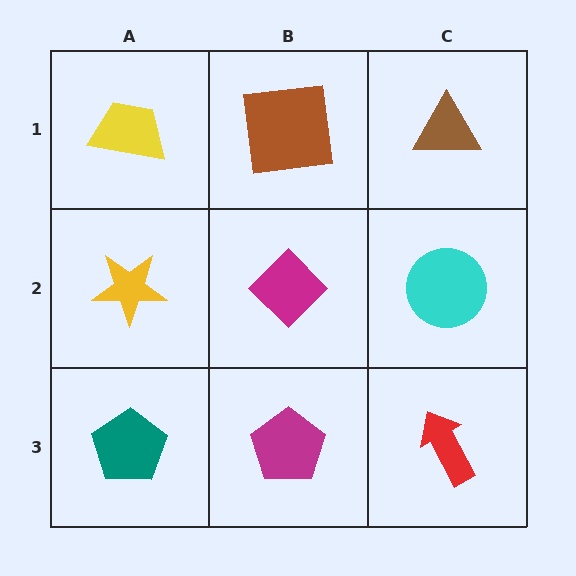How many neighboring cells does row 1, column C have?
2.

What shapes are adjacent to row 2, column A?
A yellow trapezoid (row 1, column A), a teal pentagon (row 3, column A), a magenta diamond (row 2, column B).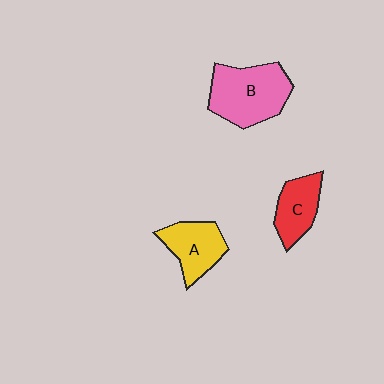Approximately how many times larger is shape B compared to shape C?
Approximately 1.7 times.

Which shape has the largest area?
Shape B (pink).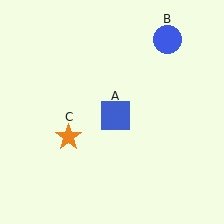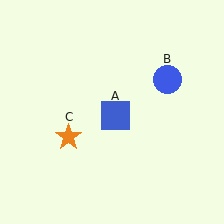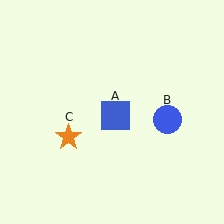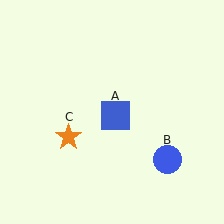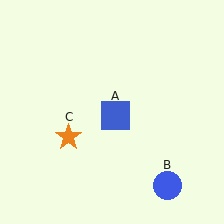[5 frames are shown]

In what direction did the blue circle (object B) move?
The blue circle (object B) moved down.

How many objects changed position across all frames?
1 object changed position: blue circle (object B).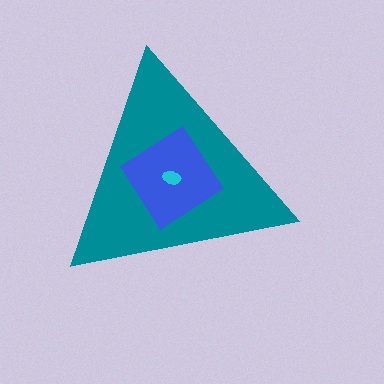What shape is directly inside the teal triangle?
The blue diamond.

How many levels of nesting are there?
3.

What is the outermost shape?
The teal triangle.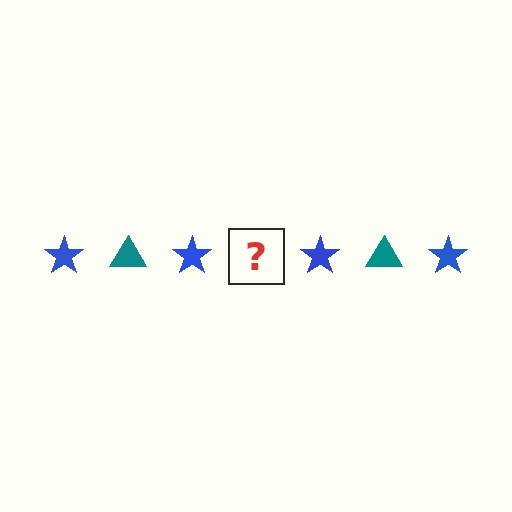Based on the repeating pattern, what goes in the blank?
The blank should be a teal triangle.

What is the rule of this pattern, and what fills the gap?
The rule is that the pattern alternates between blue star and teal triangle. The gap should be filled with a teal triangle.